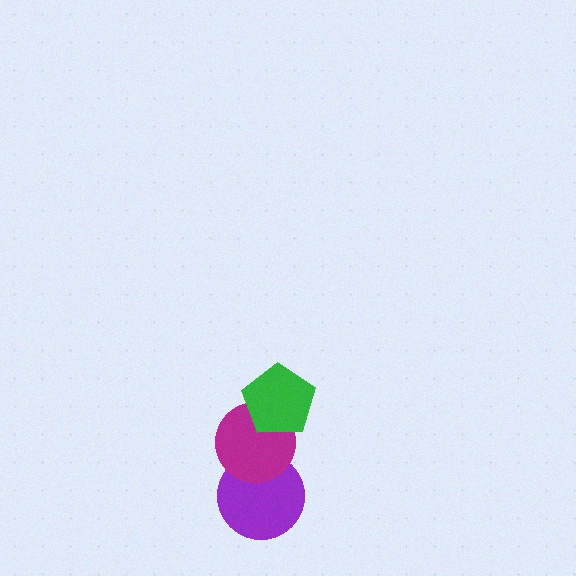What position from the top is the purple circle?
The purple circle is 3rd from the top.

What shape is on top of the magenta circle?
The green pentagon is on top of the magenta circle.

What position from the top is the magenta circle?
The magenta circle is 2nd from the top.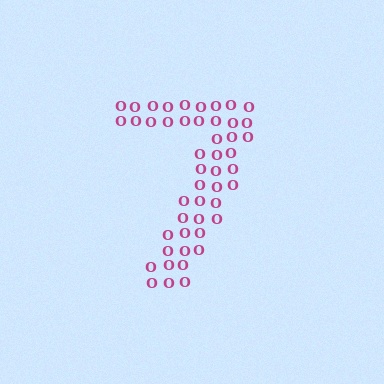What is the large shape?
The large shape is the digit 7.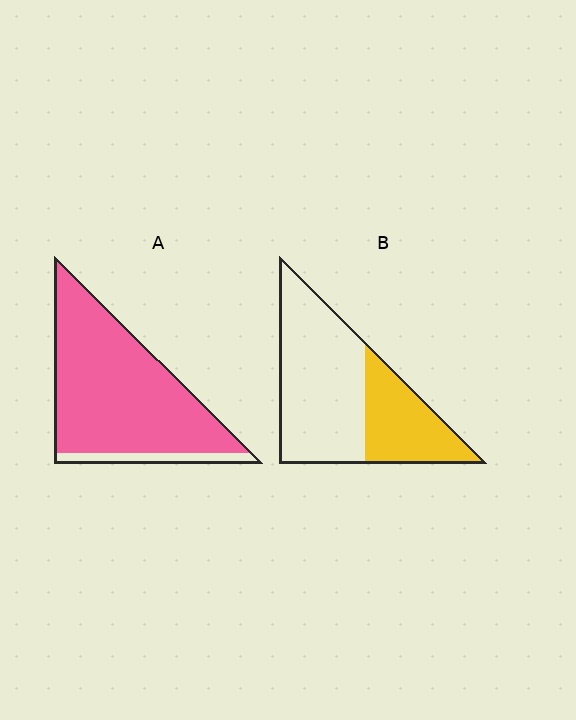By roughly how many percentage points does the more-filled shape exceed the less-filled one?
By roughly 55 percentage points (A over B).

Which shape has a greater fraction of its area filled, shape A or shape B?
Shape A.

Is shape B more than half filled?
No.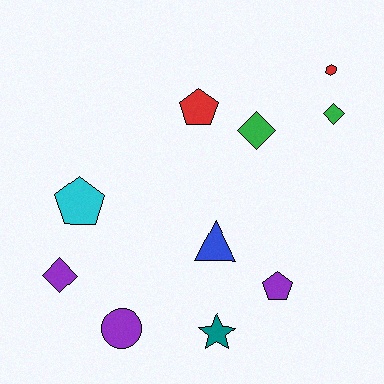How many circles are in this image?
There is 1 circle.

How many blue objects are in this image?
There is 1 blue object.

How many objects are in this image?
There are 10 objects.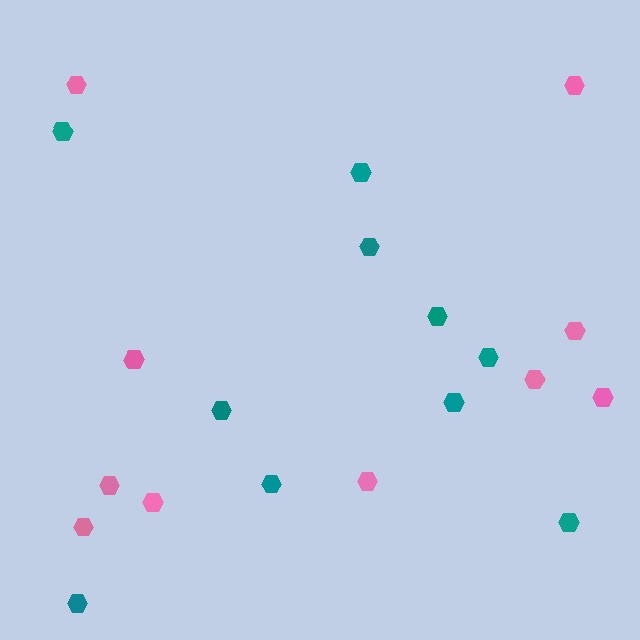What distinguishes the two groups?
There are 2 groups: one group of pink hexagons (10) and one group of teal hexagons (10).